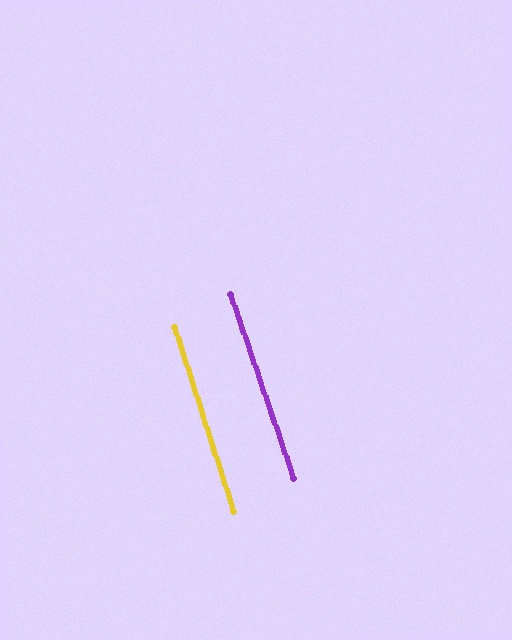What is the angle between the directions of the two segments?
Approximately 1 degree.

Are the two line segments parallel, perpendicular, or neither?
Parallel — their directions differ by only 1.0°.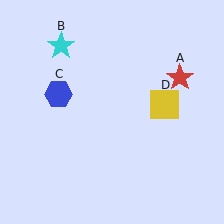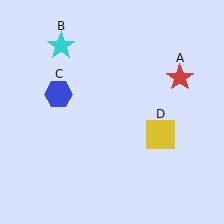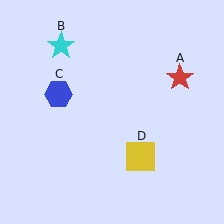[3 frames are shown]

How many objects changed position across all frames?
1 object changed position: yellow square (object D).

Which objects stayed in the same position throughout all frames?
Red star (object A) and cyan star (object B) and blue hexagon (object C) remained stationary.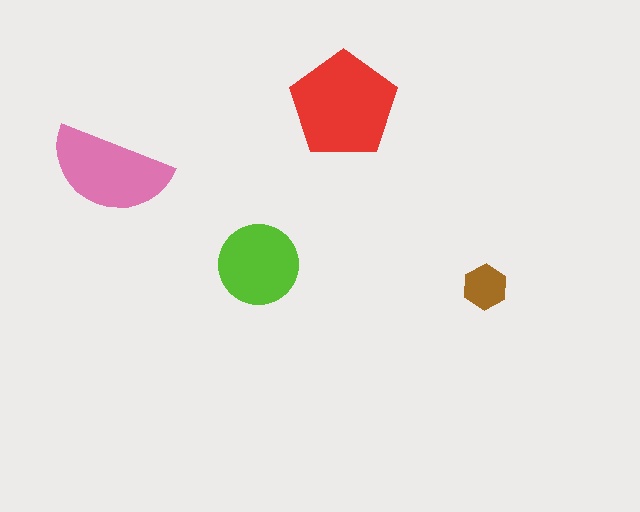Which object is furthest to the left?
The pink semicircle is leftmost.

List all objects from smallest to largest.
The brown hexagon, the lime circle, the pink semicircle, the red pentagon.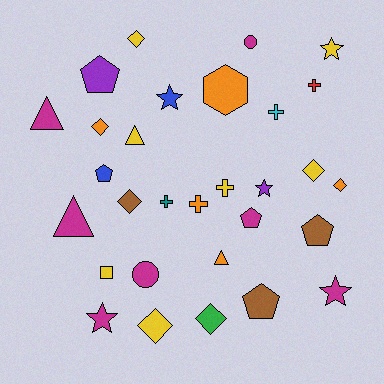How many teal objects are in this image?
There is 1 teal object.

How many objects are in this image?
There are 30 objects.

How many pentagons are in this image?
There are 5 pentagons.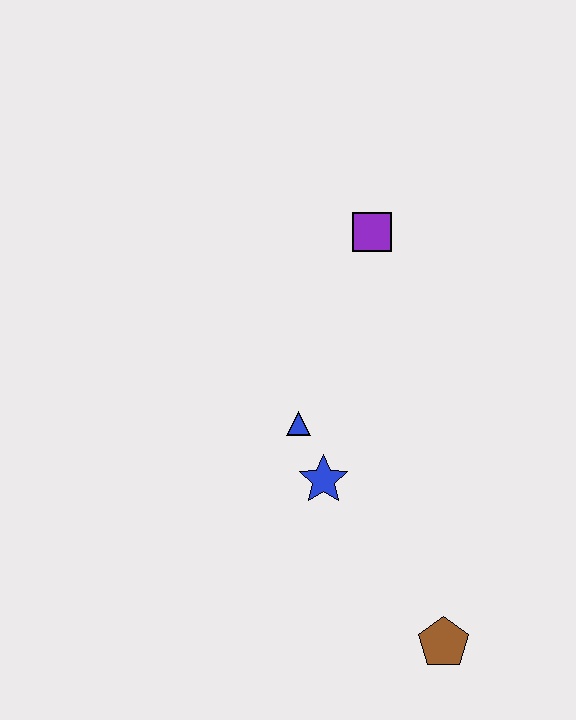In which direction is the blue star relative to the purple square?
The blue star is below the purple square.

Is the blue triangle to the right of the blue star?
No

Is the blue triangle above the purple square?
No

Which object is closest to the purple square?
The blue triangle is closest to the purple square.